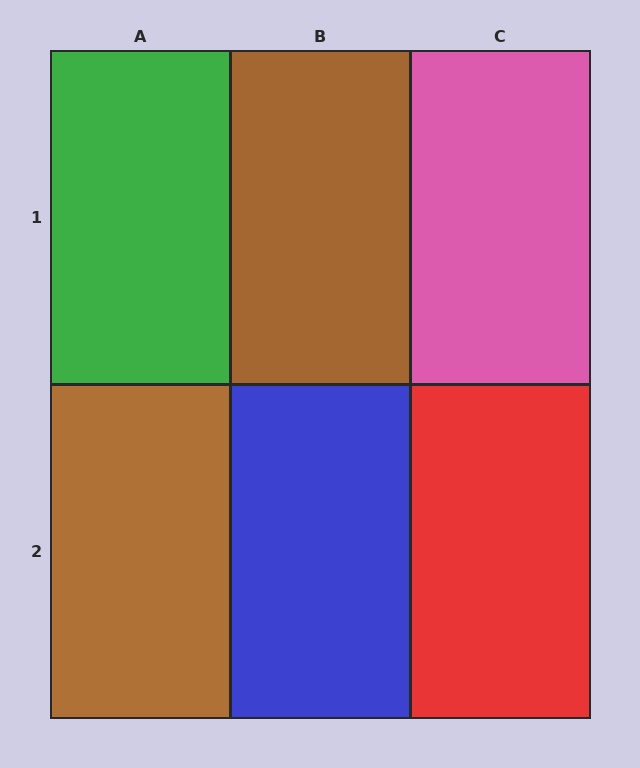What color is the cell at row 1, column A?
Green.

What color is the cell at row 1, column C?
Pink.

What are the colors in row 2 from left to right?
Brown, blue, red.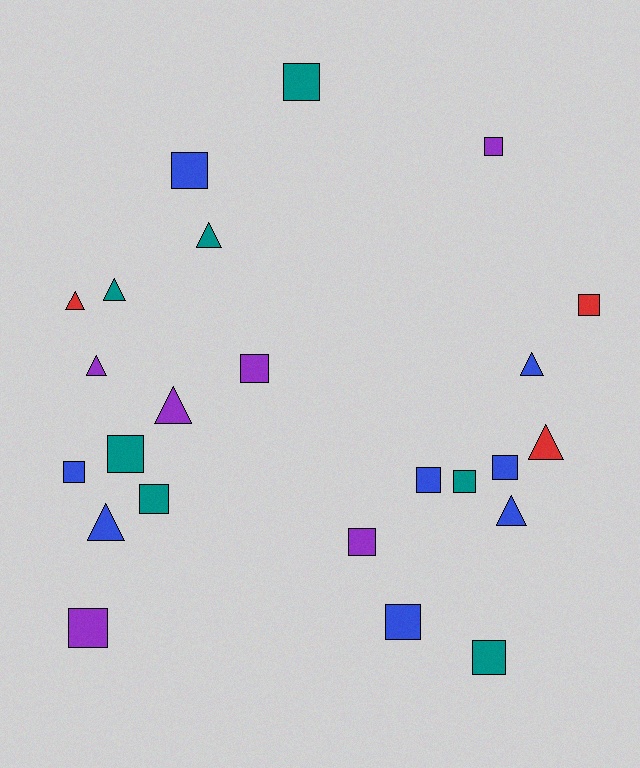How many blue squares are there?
There are 5 blue squares.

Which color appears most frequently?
Blue, with 8 objects.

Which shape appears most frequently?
Square, with 15 objects.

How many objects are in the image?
There are 24 objects.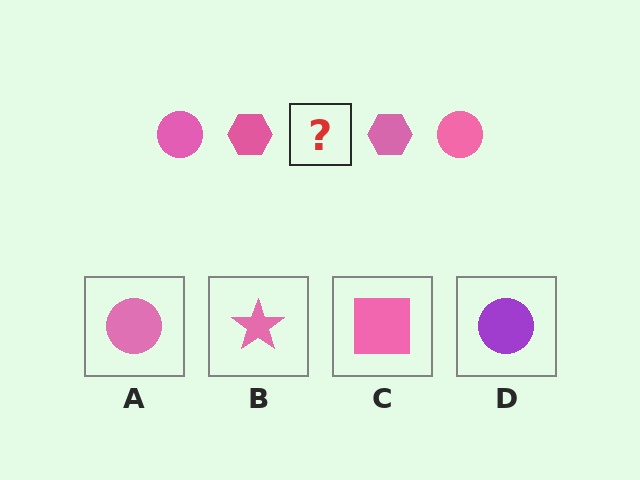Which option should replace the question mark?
Option A.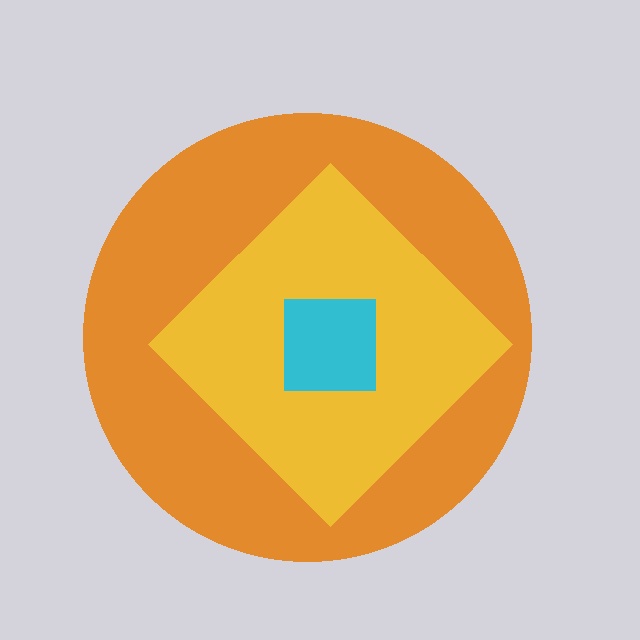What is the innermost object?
The cyan square.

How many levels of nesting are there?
3.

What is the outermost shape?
The orange circle.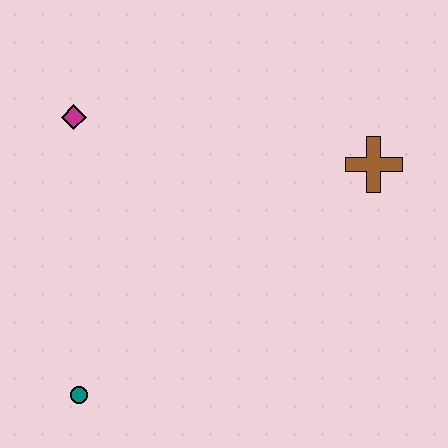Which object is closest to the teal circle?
The magenta diamond is closest to the teal circle.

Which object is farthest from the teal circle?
The brown cross is farthest from the teal circle.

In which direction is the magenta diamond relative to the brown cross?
The magenta diamond is to the left of the brown cross.